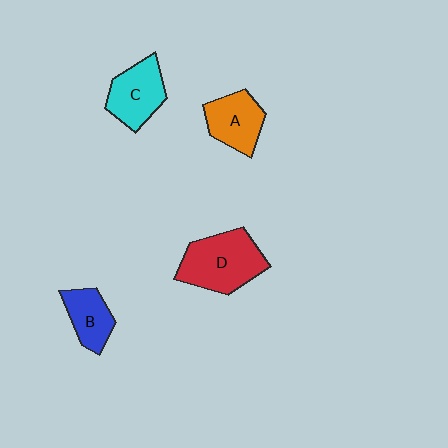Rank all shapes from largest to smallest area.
From largest to smallest: D (red), C (cyan), A (orange), B (blue).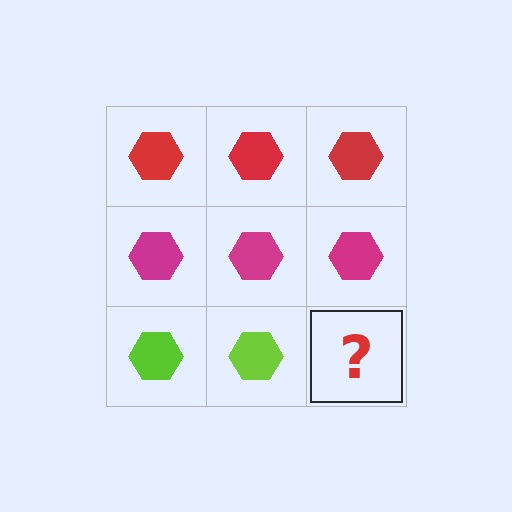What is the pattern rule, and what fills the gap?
The rule is that each row has a consistent color. The gap should be filled with a lime hexagon.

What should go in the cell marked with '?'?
The missing cell should contain a lime hexagon.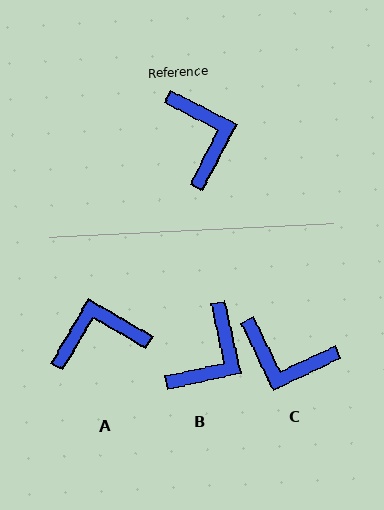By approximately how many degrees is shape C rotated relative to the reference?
Approximately 127 degrees clockwise.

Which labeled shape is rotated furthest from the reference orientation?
C, about 127 degrees away.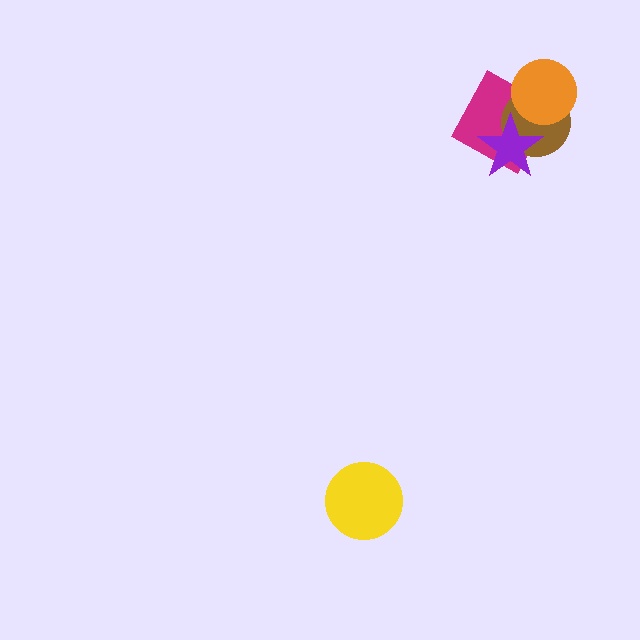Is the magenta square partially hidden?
Yes, it is partially covered by another shape.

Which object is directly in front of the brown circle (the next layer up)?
The orange circle is directly in front of the brown circle.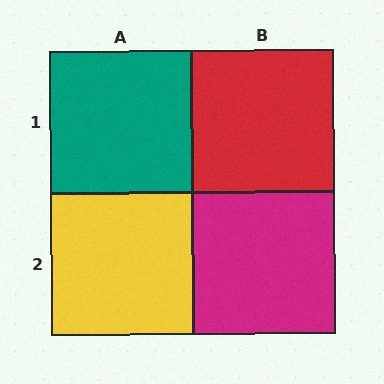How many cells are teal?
1 cell is teal.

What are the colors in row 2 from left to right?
Yellow, magenta.